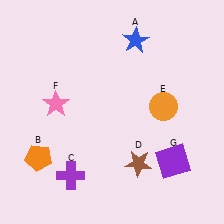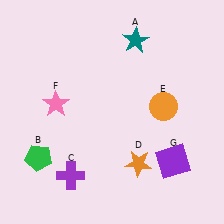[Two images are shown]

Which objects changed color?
A changed from blue to teal. B changed from orange to green. D changed from brown to orange.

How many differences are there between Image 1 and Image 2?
There are 3 differences between the two images.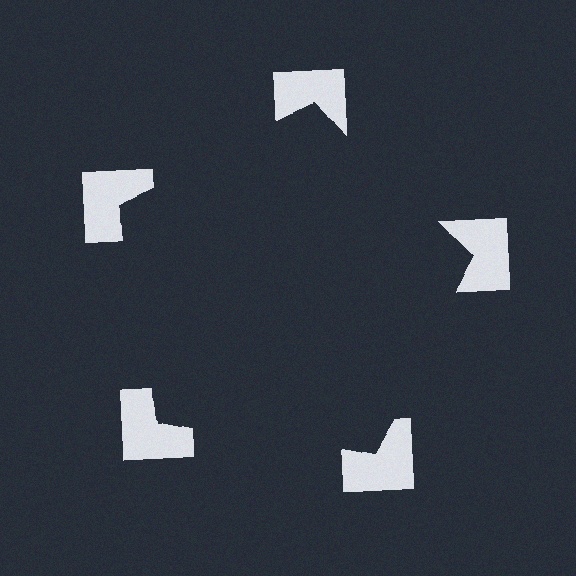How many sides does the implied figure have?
5 sides.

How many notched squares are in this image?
There are 5 — one at each vertex of the illusory pentagon.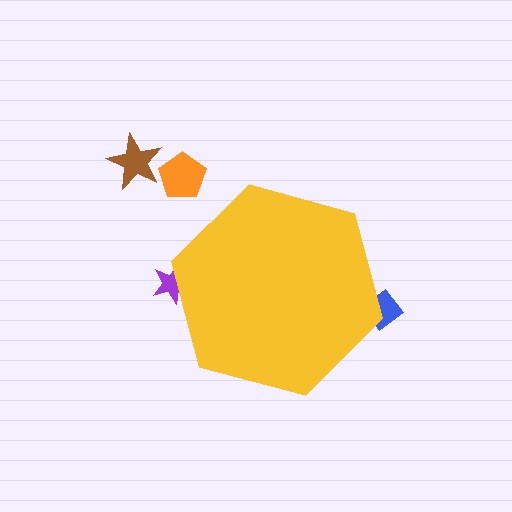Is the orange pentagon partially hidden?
No, the orange pentagon is fully visible.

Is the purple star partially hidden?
Yes, the purple star is partially hidden behind the yellow hexagon.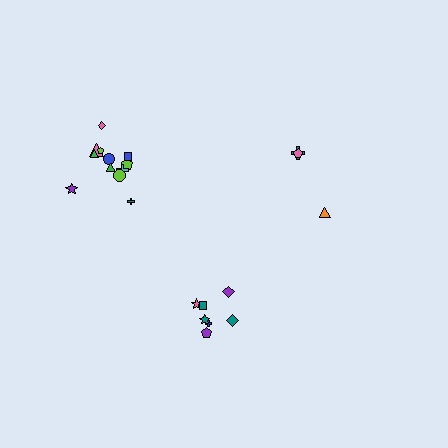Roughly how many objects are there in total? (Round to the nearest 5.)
Roughly 20 objects in total.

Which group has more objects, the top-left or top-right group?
The top-left group.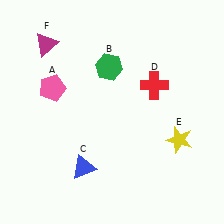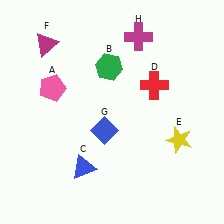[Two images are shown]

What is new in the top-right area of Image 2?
A magenta cross (H) was added in the top-right area of Image 2.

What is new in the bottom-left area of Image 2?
A blue diamond (G) was added in the bottom-left area of Image 2.